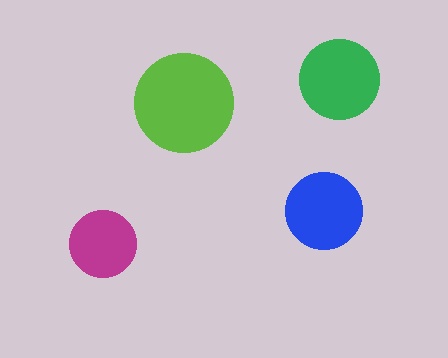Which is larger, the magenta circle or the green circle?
The green one.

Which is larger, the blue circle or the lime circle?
The lime one.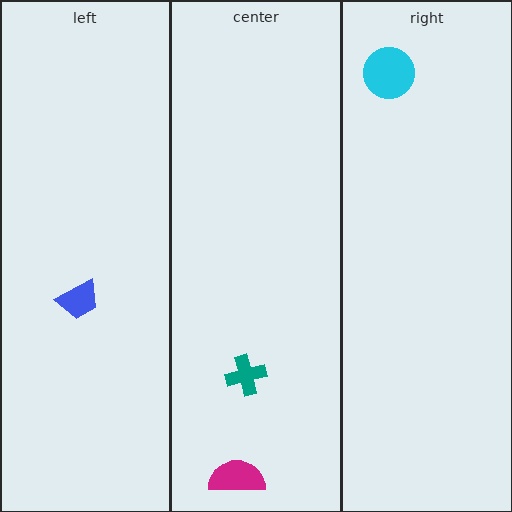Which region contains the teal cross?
The center region.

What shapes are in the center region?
The magenta semicircle, the teal cross.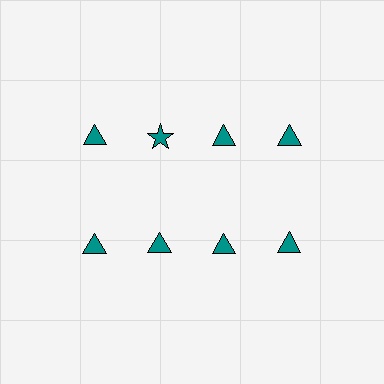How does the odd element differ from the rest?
It has a different shape: star instead of triangle.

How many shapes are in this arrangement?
There are 8 shapes arranged in a grid pattern.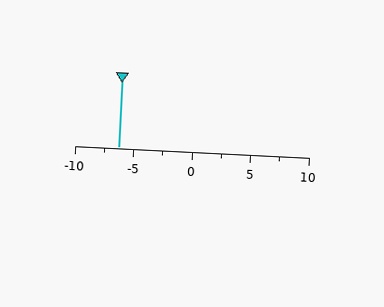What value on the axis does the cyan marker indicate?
The marker indicates approximately -6.2.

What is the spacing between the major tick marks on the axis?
The major ticks are spaced 5 apart.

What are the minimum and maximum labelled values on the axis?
The axis runs from -10 to 10.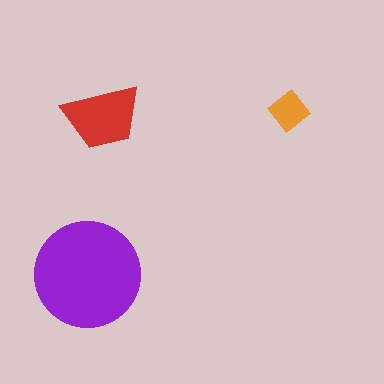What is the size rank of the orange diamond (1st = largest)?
3rd.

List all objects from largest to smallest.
The purple circle, the red trapezoid, the orange diamond.